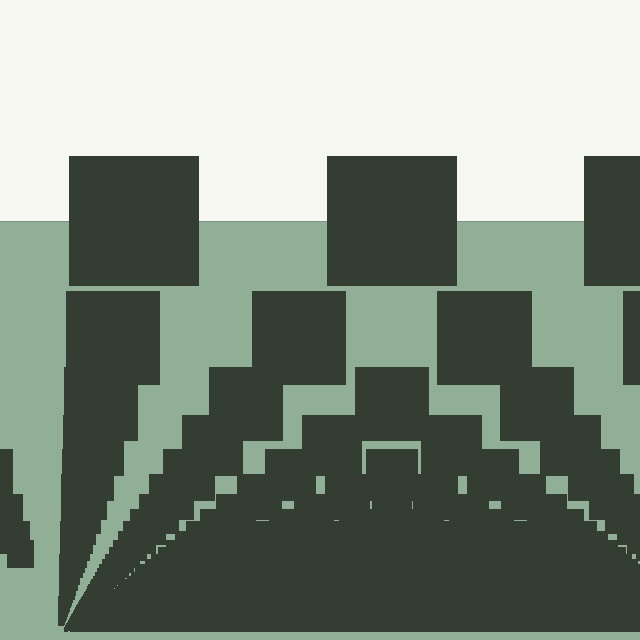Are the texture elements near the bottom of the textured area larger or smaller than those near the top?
Smaller. The gradient is inverted — elements near the bottom are smaller and denser.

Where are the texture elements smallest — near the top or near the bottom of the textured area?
Near the bottom.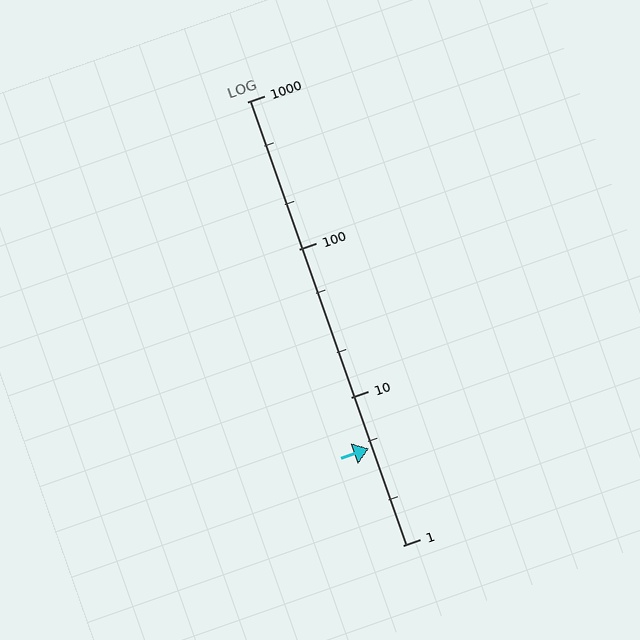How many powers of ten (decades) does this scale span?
The scale spans 3 decades, from 1 to 1000.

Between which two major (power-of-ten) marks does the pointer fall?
The pointer is between 1 and 10.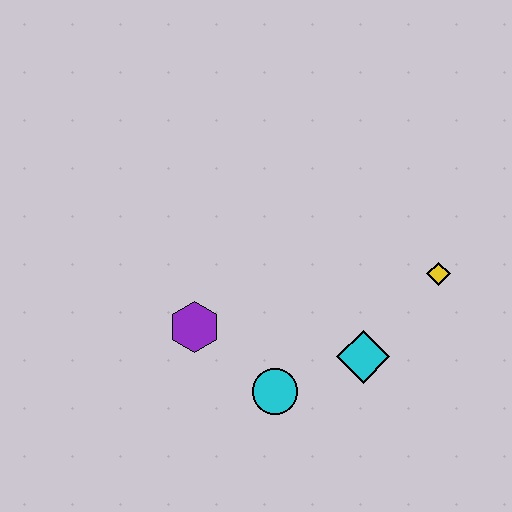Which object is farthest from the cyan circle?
The yellow diamond is farthest from the cyan circle.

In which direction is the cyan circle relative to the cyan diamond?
The cyan circle is to the left of the cyan diamond.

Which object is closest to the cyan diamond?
The cyan circle is closest to the cyan diamond.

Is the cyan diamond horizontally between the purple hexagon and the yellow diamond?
Yes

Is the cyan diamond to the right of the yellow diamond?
No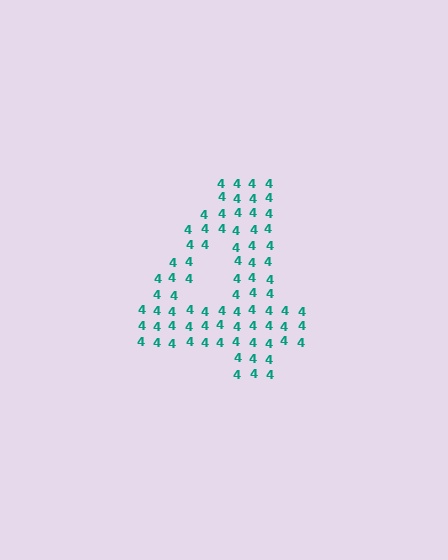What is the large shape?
The large shape is the digit 4.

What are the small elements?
The small elements are digit 4's.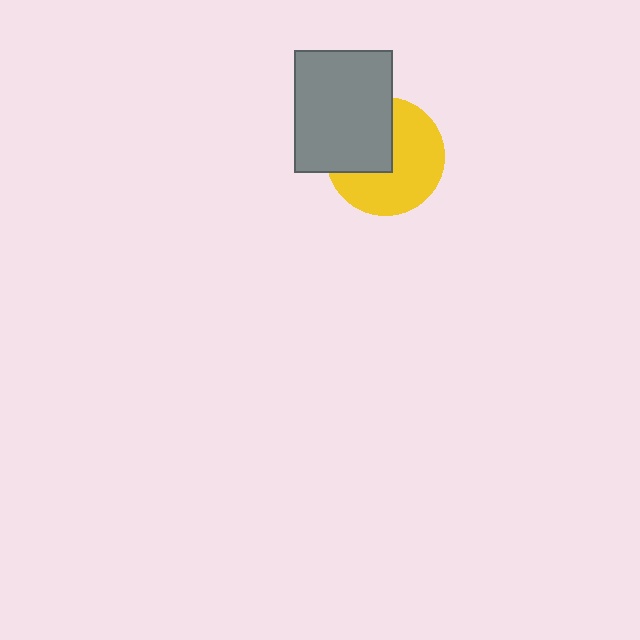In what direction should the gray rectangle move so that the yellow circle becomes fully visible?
The gray rectangle should move toward the upper-left. That is the shortest direction to clear the overlap and leave the yellow circle fully visible.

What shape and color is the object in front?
The object in front is a gray rectangle.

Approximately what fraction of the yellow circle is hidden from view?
Roughly 39% of the yellow circle is hidden behind the gray rectangle.